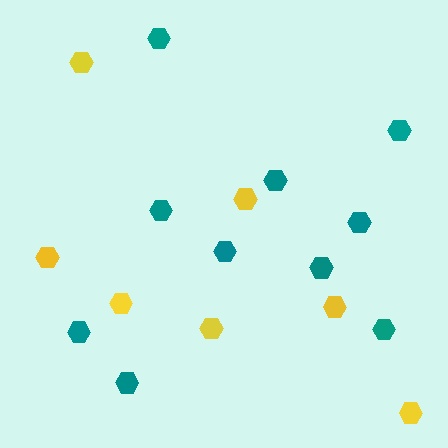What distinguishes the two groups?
There are 2 groups: one group of yellow hexagons (7) and one group of teal hexagons (10).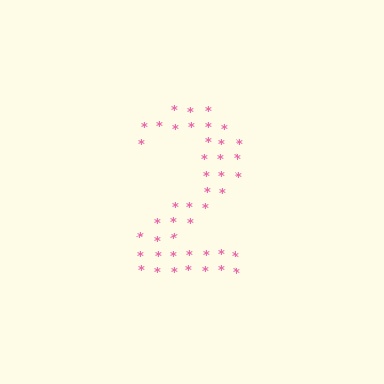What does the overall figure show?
The overall figure shows the digit 2.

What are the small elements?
The small elements are asterisks.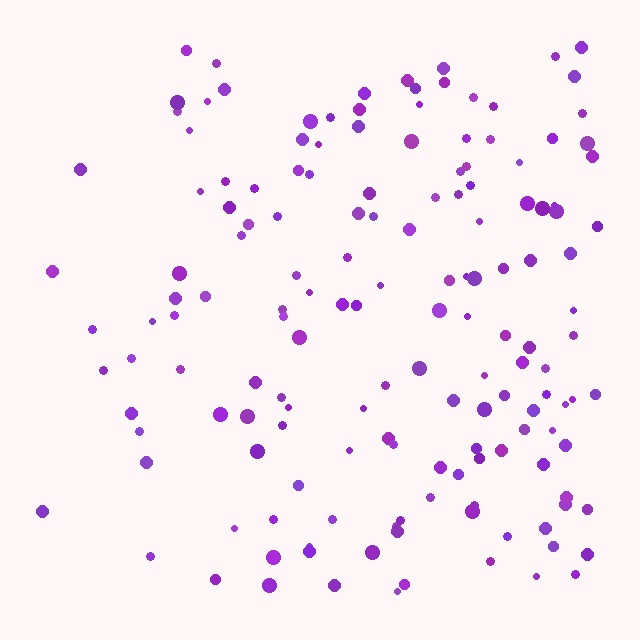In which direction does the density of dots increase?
From left to right, with the right side densest.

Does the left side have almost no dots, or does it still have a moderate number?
Still a moderate number, just noticeably fewer than the right.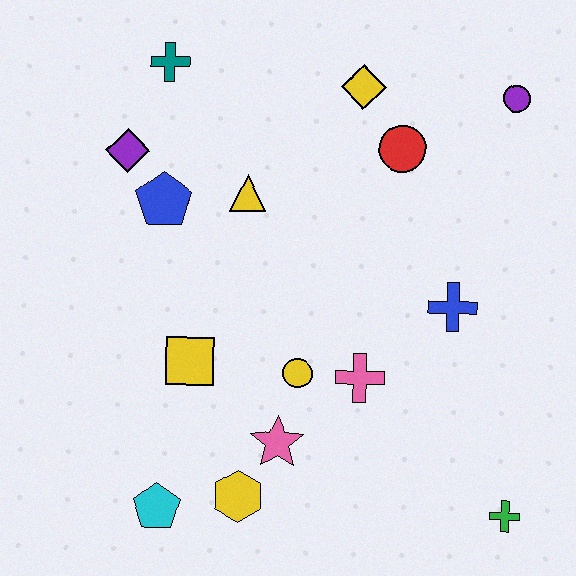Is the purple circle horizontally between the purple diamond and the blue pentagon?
No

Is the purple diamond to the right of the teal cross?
No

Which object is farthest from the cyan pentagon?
The purple circle is farthest from the cyan pentagon.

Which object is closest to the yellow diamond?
The red circle is closest to the yellow diamond.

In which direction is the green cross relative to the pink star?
The green cross is to the right of the pink star.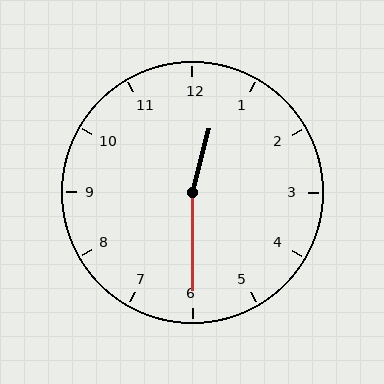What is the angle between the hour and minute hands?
Approximately 165 degrees.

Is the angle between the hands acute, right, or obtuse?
It is obtuse.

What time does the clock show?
12:30.